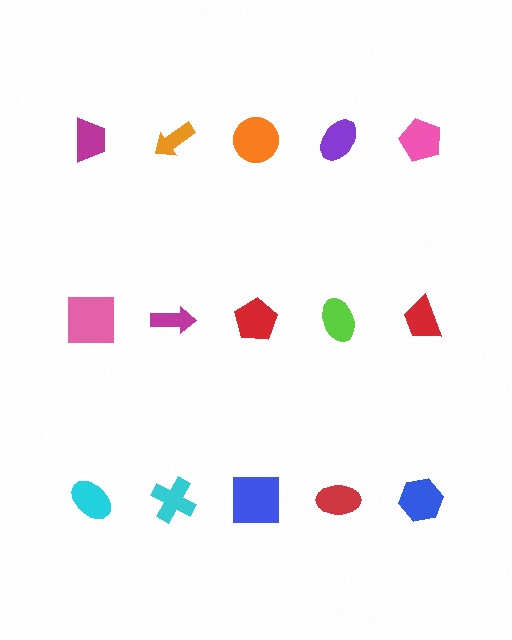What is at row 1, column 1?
A magenta trapezoid.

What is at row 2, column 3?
A red pentagon.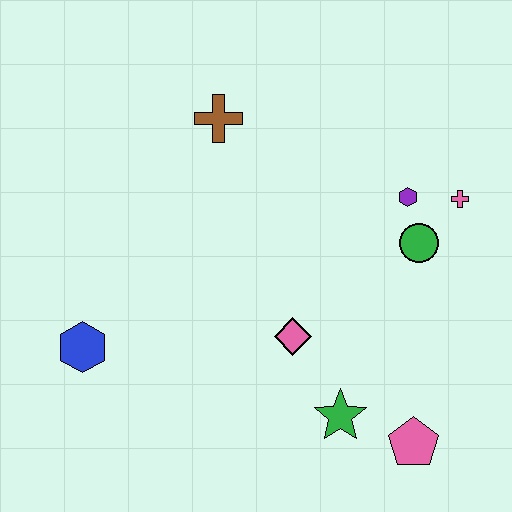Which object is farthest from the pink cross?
The blue hexagon is farthest from the pink cross.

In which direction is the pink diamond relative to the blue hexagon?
The pink diamond is to the right of the blue hexagon.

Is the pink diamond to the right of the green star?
No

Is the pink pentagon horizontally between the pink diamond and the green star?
No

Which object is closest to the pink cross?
The purple hexagon is closest to the pink cross.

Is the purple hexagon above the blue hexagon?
Yes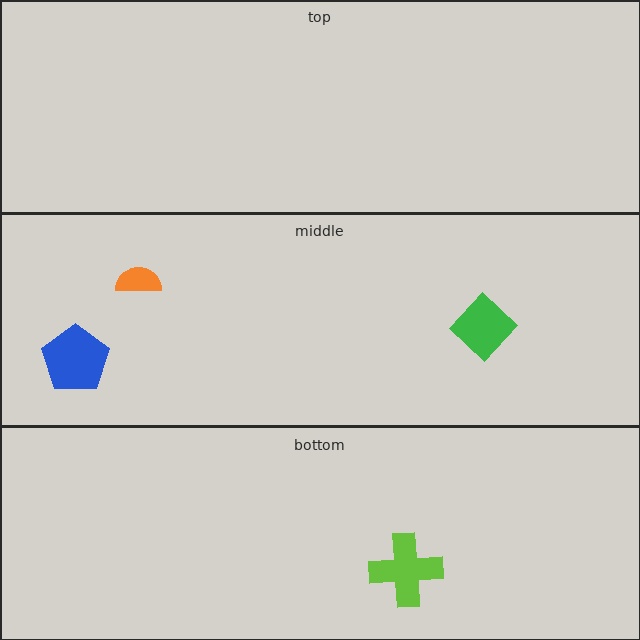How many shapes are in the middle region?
3.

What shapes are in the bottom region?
The lime cross.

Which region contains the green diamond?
The middle region.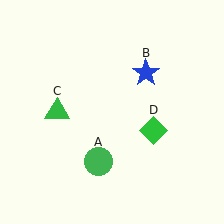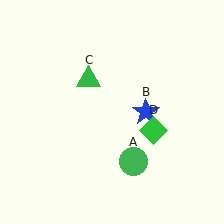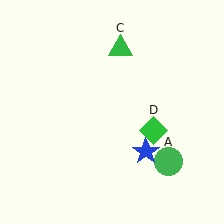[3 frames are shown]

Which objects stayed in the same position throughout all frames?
Green diamond (object D) remained stationary.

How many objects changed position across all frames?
3 objects changed position: green circle (object A), blue star (object B), green triangle (object C).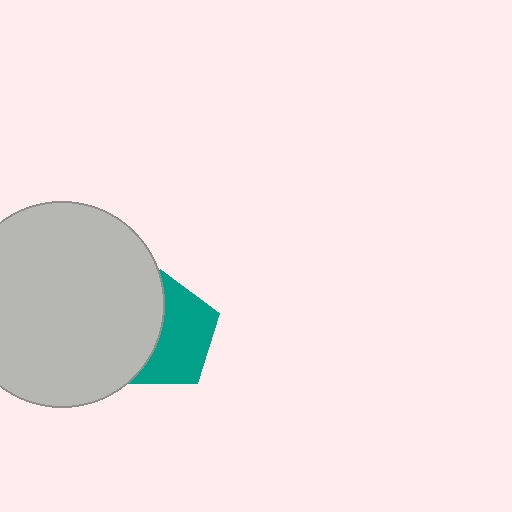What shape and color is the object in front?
The object in front is a light gray circle.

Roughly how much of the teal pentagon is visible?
About half of it is visible (roughly 54%).